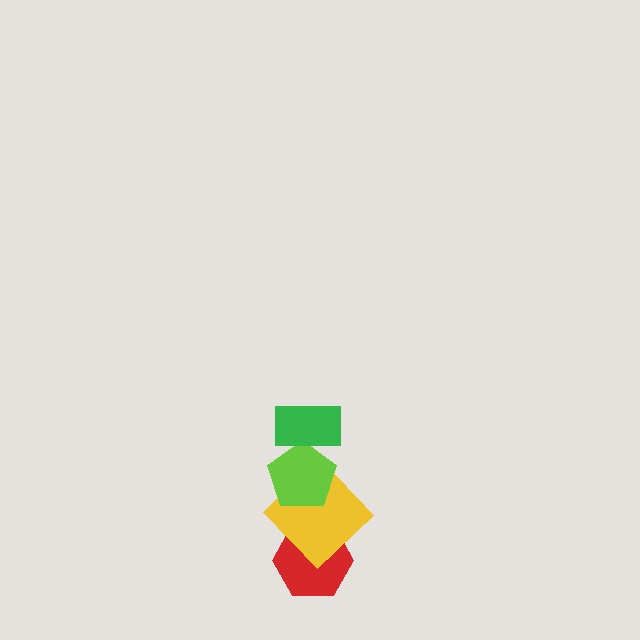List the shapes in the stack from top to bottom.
From top to bottom: the green rectangle, the lime pentagon, the yellow diamond, the red hexagon.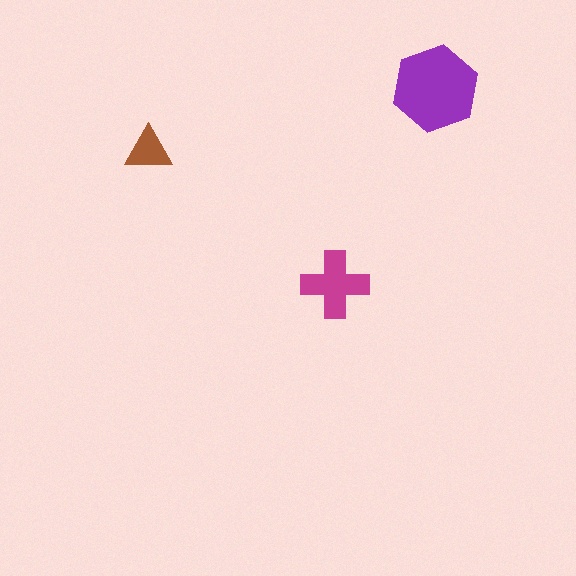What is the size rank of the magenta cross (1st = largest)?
2nd.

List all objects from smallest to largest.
The brown triangle, the magenta cross, the purple hexagon.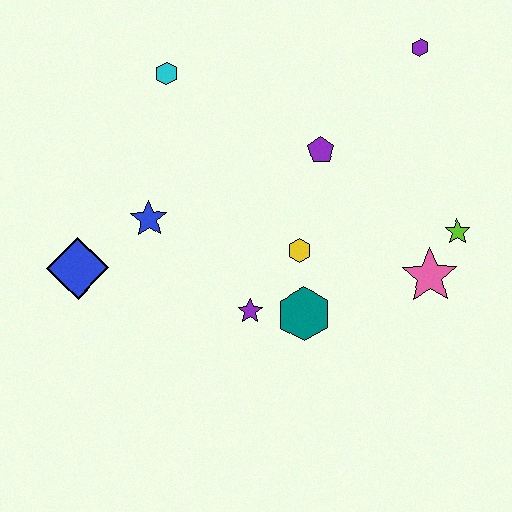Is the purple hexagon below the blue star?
No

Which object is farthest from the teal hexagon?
The purple hexagon is farthest from the teal hexagon.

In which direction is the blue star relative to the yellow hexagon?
The blue star is to the left of the yellow hexagon.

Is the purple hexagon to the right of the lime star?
No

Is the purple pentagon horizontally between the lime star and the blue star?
Yes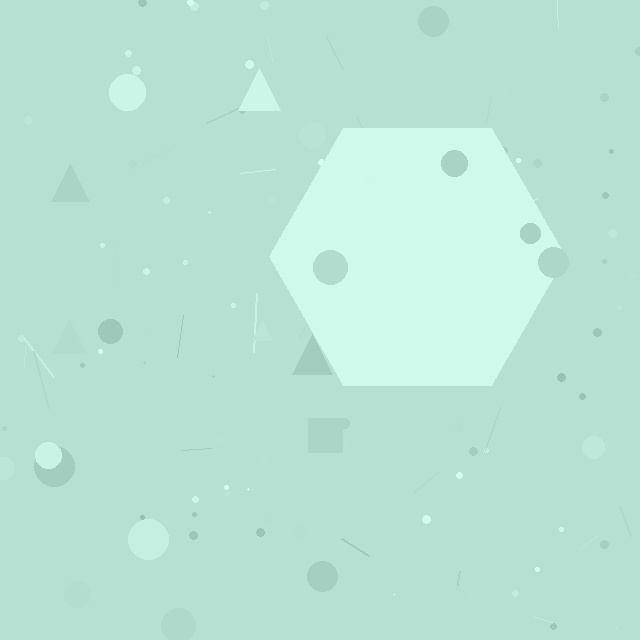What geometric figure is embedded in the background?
A hexagon is embedded in the background.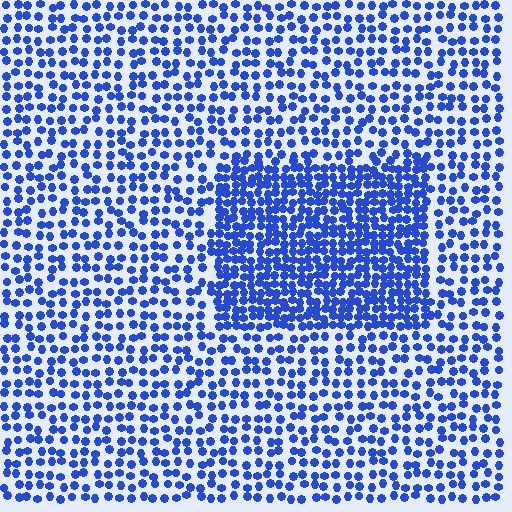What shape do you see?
I see a rectangle.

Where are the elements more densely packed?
The elements are more densely packed inside the rectangle boundary.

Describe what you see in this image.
The image contains small blue elements arranged at two different densities. A rectangle-shaped region is visible where the elements are more densely packed than the surrounding area.